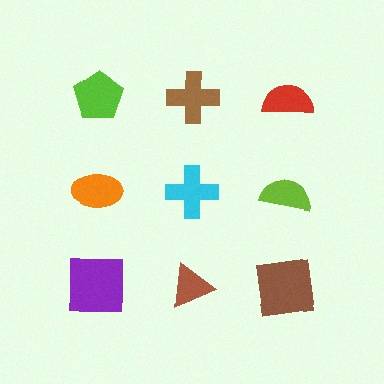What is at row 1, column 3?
A red semicircle.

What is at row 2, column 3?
A lime semicircle.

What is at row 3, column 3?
A brown square.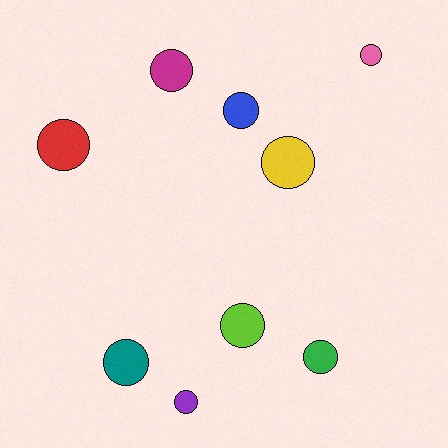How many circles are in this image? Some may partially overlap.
There are 9 circles.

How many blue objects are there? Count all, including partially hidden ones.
There is 1 blue object.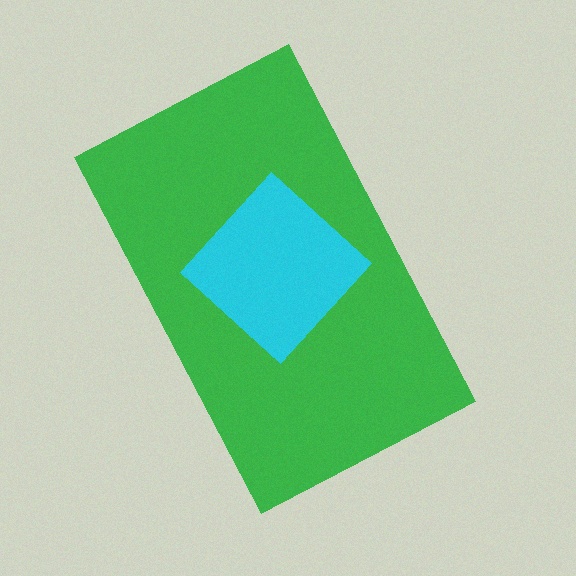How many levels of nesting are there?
2.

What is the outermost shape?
The green rectangle.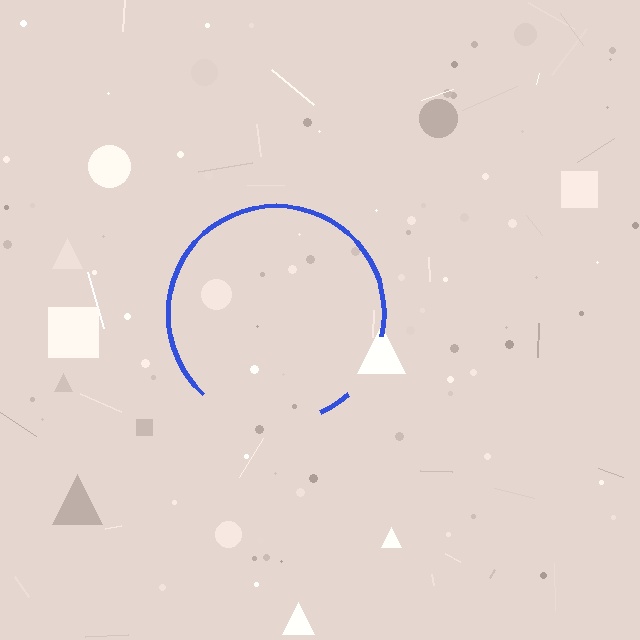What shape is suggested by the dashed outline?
The dashed outline suggests a circle.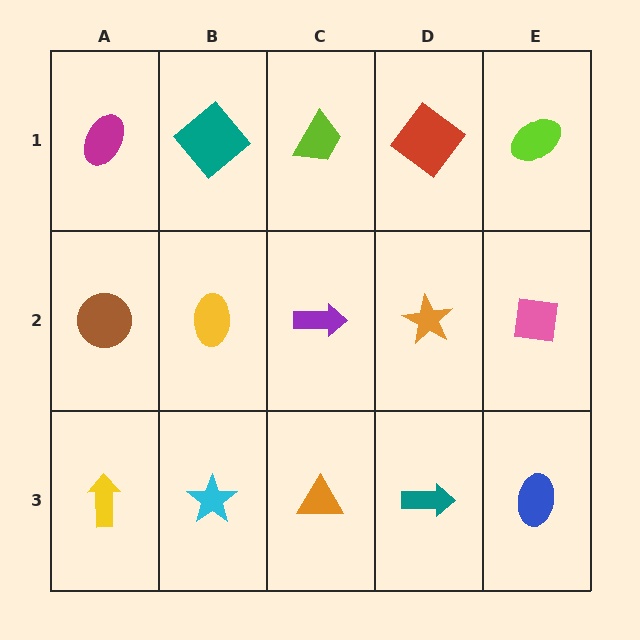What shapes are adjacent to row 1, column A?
A brown circle (row 2, column A), a teal diamond (row 1, column B).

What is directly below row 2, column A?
A yellow arrow.